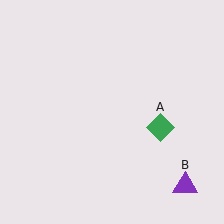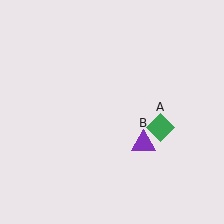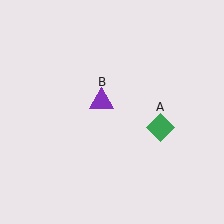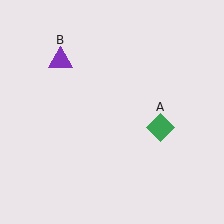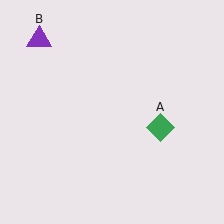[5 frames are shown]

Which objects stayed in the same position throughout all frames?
Green diamond (object A) remained stationary.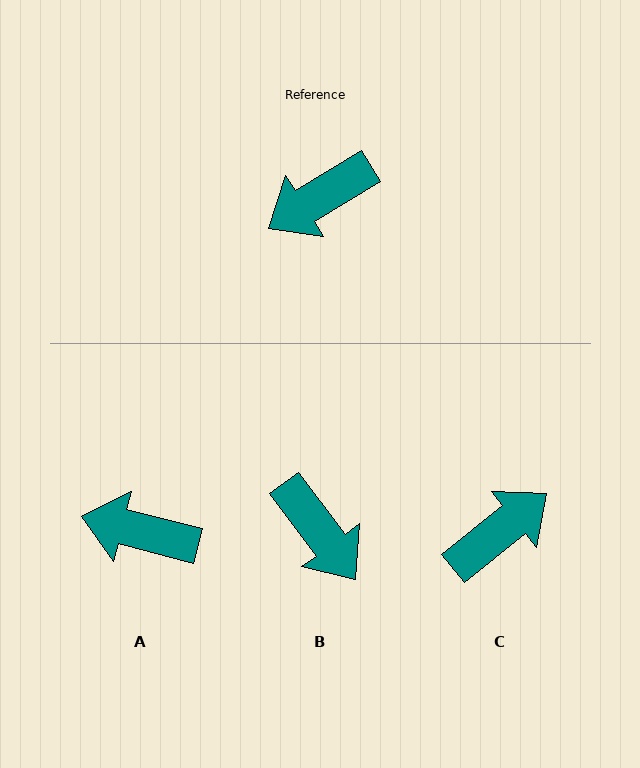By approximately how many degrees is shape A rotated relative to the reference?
Approximately 46 degrees clockwise.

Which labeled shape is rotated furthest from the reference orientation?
C, about 173 degrees away.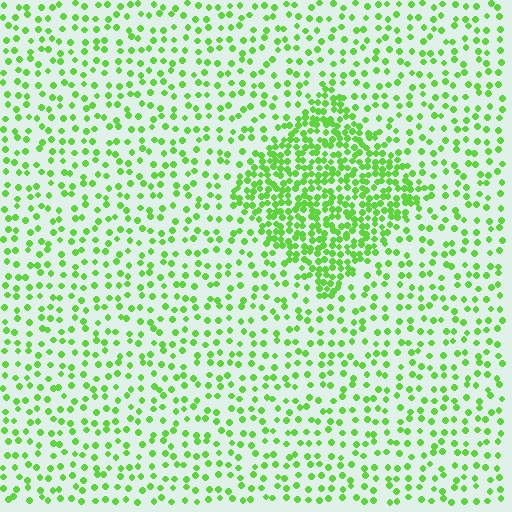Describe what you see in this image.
The image contains small lime elements arranged at two different densities. A diamond-shaped region is visible where the elements are more densely packed than the surrounding area.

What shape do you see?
I see a diamond.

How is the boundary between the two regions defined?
The boundary is defined by a change in element density (approximately 2.5x ratio). All elements are the same color, size, and shape.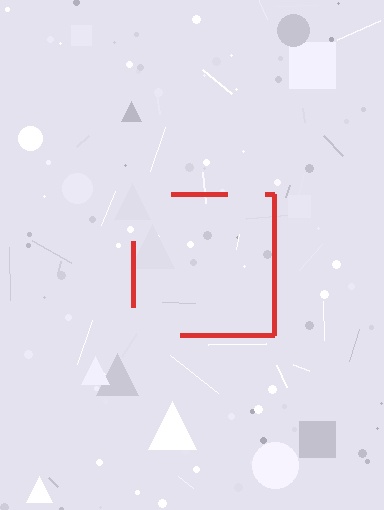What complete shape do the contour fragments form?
The contour fragments form a square.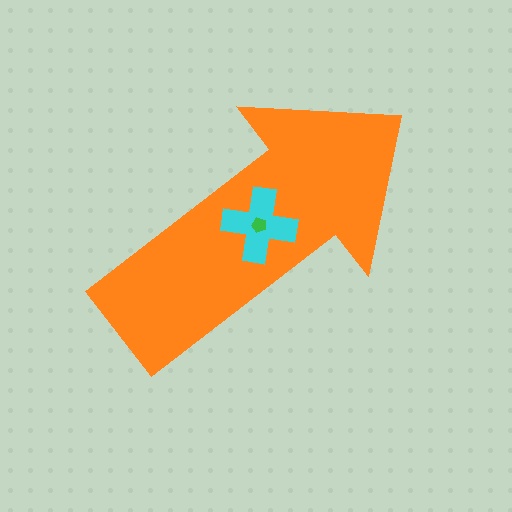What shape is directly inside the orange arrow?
The cyan cross.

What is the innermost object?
The green pentagon.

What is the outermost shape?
The orange arrow.